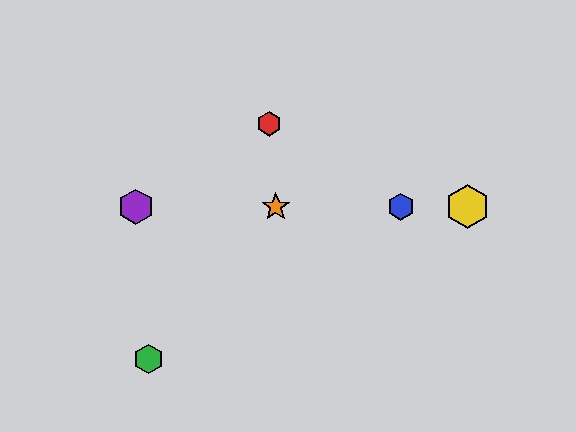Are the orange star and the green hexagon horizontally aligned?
No, the orange star is at y≈207 and the green hexagon is at y≈359.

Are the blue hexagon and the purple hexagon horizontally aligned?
Yes, both are at y≈207.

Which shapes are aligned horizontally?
The blue hexagon, the yellow hexagon, the purple hexagon, the orange star are aligned horizontally.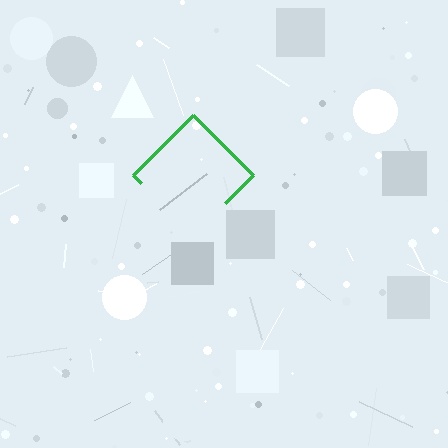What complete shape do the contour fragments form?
The contour fragments form a diamond.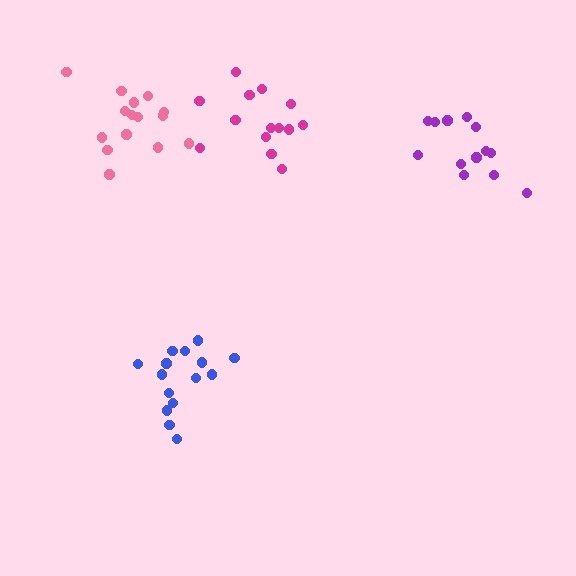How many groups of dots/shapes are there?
There are 4 groups.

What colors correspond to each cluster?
The clusters are colored: blue, purple, pink, magenta.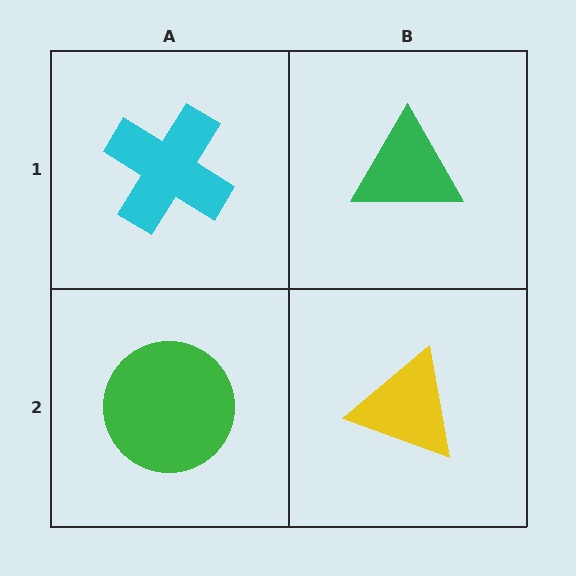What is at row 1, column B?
A green triangle.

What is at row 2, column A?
A green circle.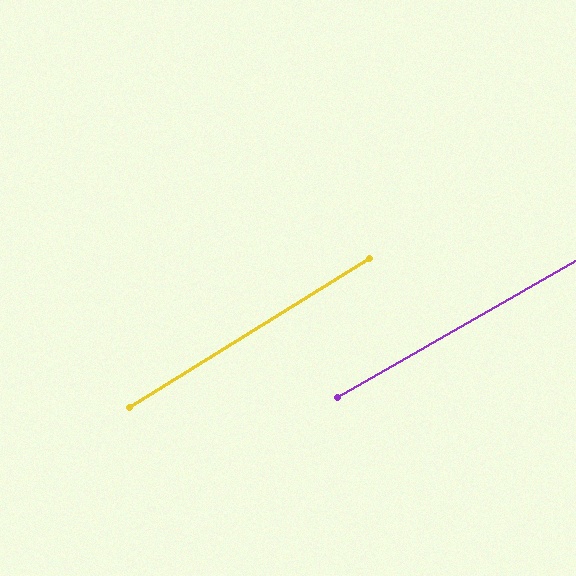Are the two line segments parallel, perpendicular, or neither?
Parallel — their directions differ by only 1.9°.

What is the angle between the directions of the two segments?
Approximately 2 degrees.